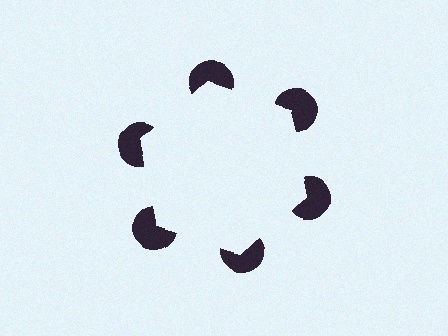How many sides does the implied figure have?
6 sides.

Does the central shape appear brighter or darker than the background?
It typically appears slightly brighter than the background, even though no actual brightness change is drawn.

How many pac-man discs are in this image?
There are 6 — one at each vertex of the illusory hexagon.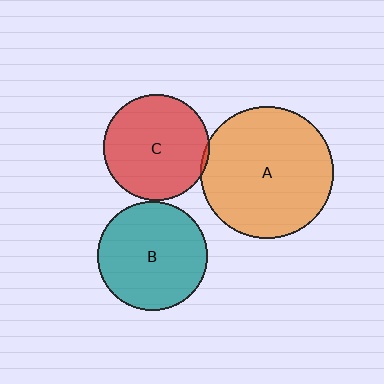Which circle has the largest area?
Circle A (orange).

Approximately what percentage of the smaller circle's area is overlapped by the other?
Approximately 5%.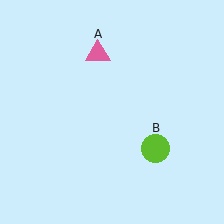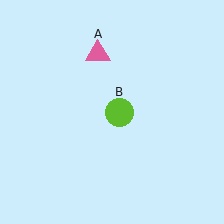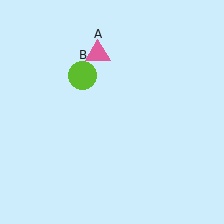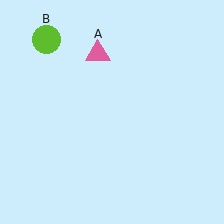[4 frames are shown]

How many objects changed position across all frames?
1 object changed position: lime circle (object B).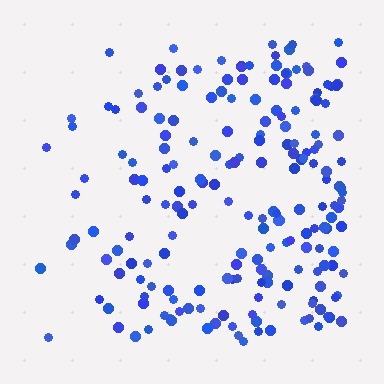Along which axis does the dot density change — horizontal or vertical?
Horizontal.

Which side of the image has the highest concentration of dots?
The right.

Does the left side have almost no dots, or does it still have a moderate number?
Still a moderate number, just noticeably fewer than the right.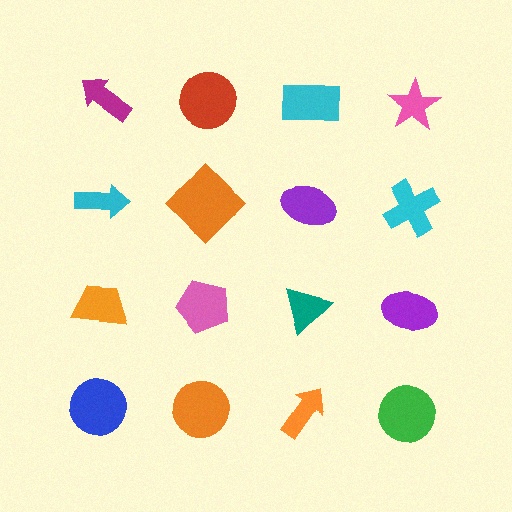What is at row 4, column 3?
An orange arrow.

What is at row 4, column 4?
A green circle.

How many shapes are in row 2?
4 shapes.